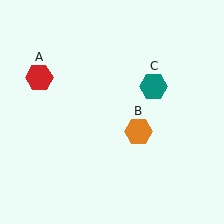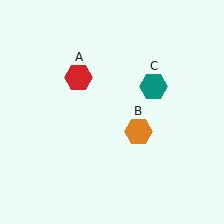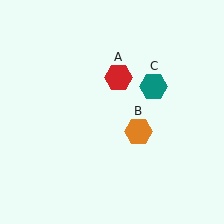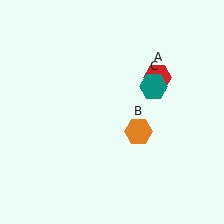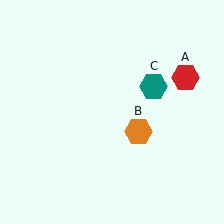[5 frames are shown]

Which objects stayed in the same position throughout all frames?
Orange hexagon (object B) and teal hexagon (object C) remained stationary.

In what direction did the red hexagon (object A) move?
The red hexagon (object A) moved right.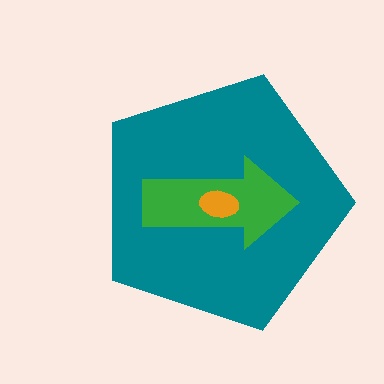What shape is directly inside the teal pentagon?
The green arrow.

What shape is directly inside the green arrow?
The orange ellipse.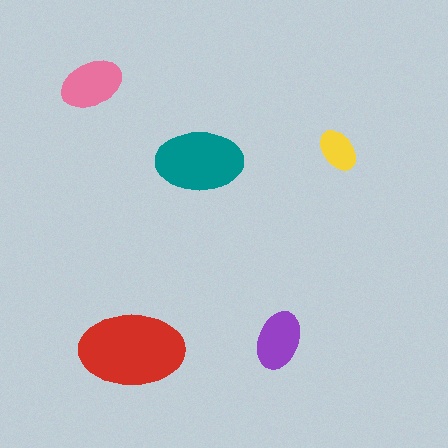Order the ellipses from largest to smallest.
the red one, the teal one, the pink one, the purple one, the yellow one.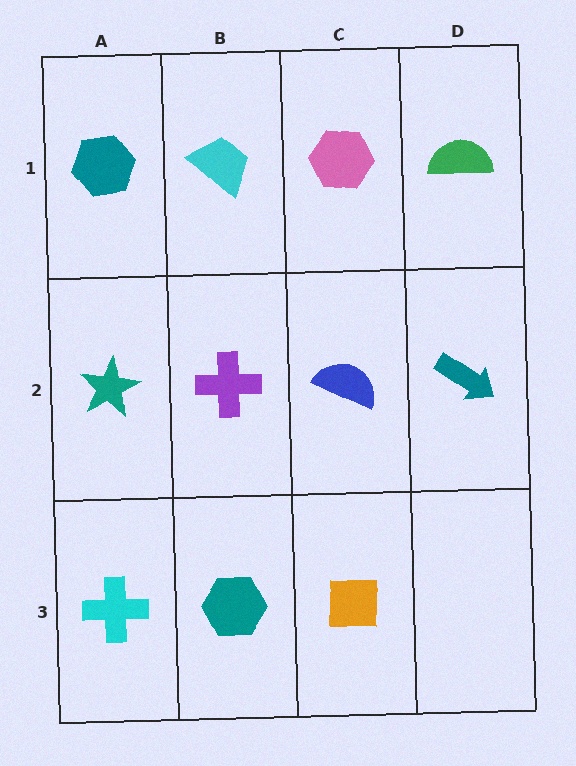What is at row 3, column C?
An orange square.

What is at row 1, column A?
A teal hexagon.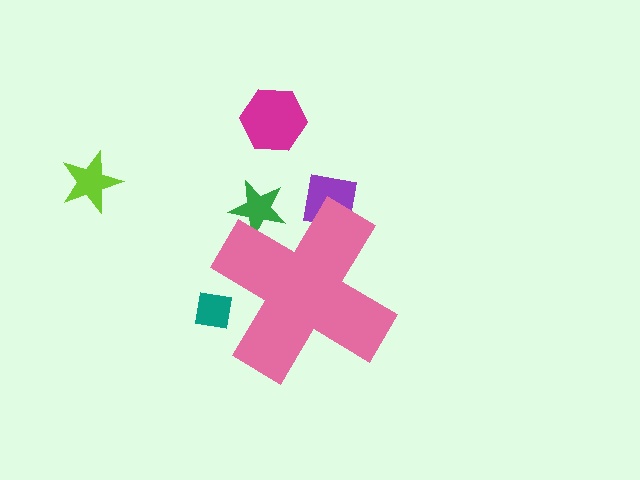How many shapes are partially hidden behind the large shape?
3 shapes are partially hidden.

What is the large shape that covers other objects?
A pink cross.